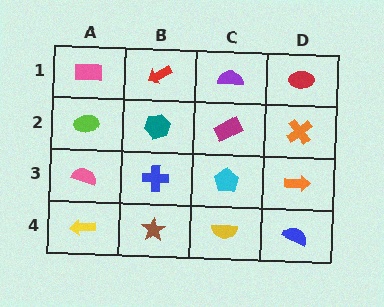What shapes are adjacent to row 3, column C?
A magenta rectangle (row 2, column C), a yellow semicircle (row 4, column C), a blue cross (row 3, column B), an orange arrow (row 3, column D).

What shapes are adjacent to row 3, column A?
A lime ellipse (row 2, column A), a yellow arrow (row 4, column A), a blue cross (row 3, column B).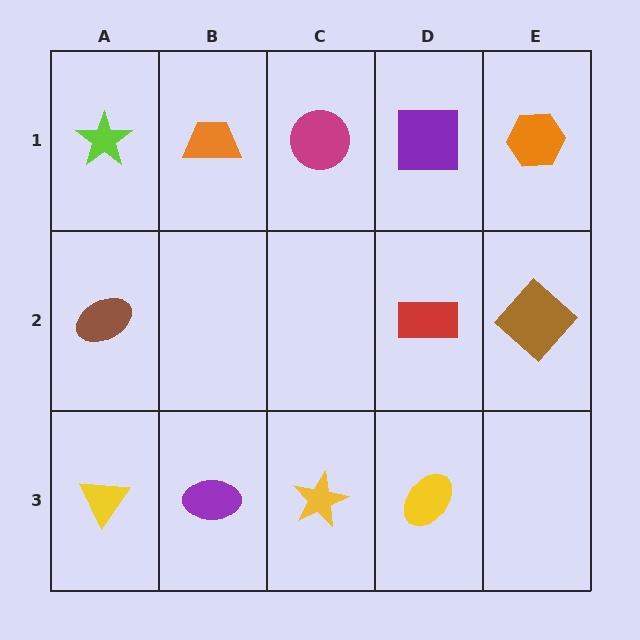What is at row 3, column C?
A yellow star.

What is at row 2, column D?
A red rectangle.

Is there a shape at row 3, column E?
No, that cell is empty.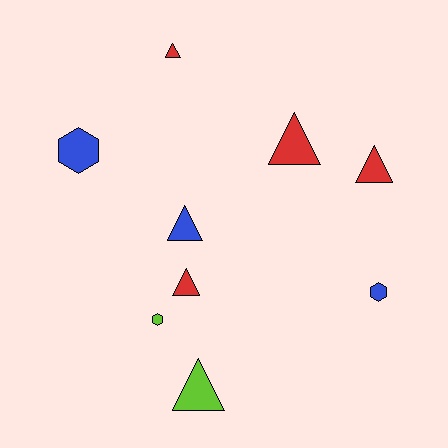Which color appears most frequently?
Red, with 4 objects.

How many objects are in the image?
There are 9 objects.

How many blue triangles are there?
There is 1 blue triangle.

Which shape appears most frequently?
Triangle, with 6 objects.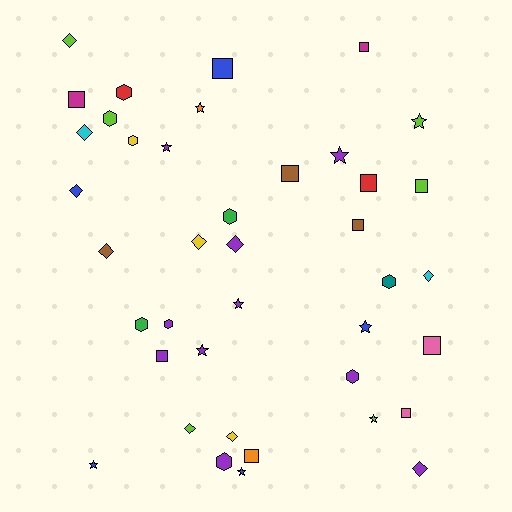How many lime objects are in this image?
There are 6 lime objects.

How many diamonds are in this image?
There are 10 diamonds.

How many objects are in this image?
There are 40 objects.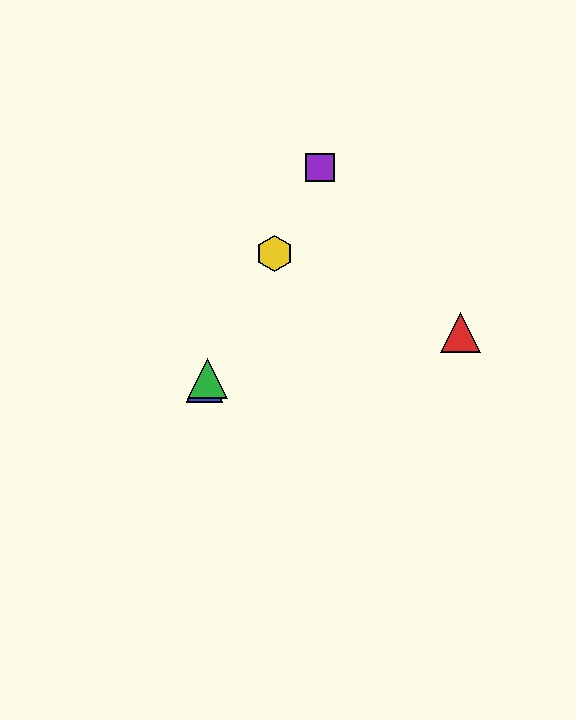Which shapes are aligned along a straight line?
The blue triangle, the green triangle, the yellow hexagon, the purple square are aligned along a straight line.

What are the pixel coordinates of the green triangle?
The green triangle is at (207, 378).